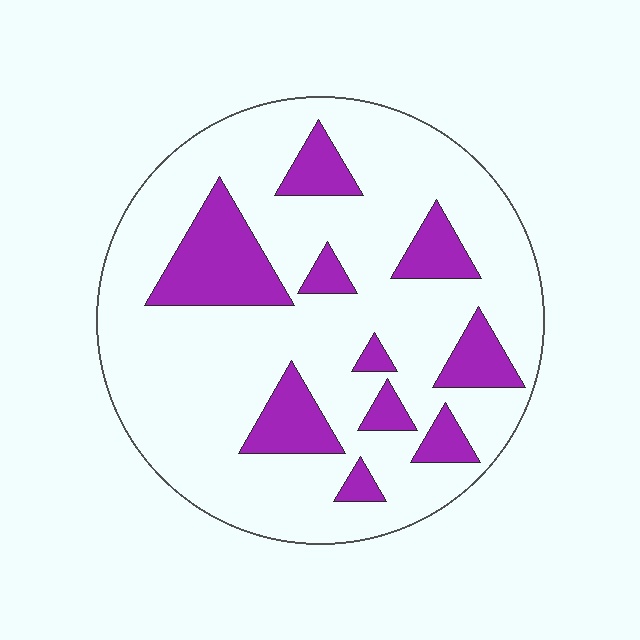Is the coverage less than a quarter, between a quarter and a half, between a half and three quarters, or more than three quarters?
Less than a quarter.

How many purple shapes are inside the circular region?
10.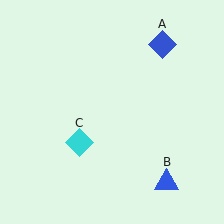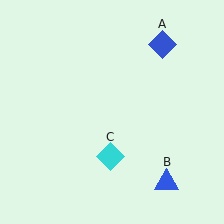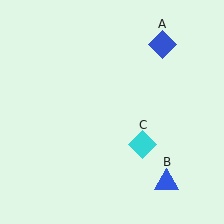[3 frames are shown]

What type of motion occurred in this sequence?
The cyan diamond (object C) rotated counterclockwise around the center of the scene.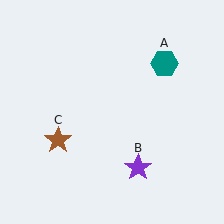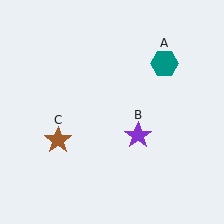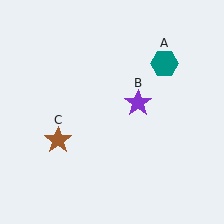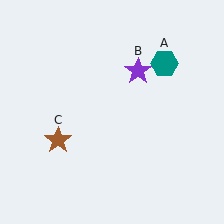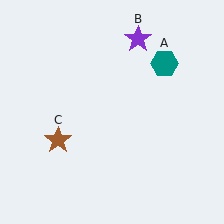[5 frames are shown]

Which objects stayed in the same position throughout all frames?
Teal hexagon (object A) and brown star (object C) remained stationary.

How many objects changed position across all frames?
1 object changed position: purple star (object B).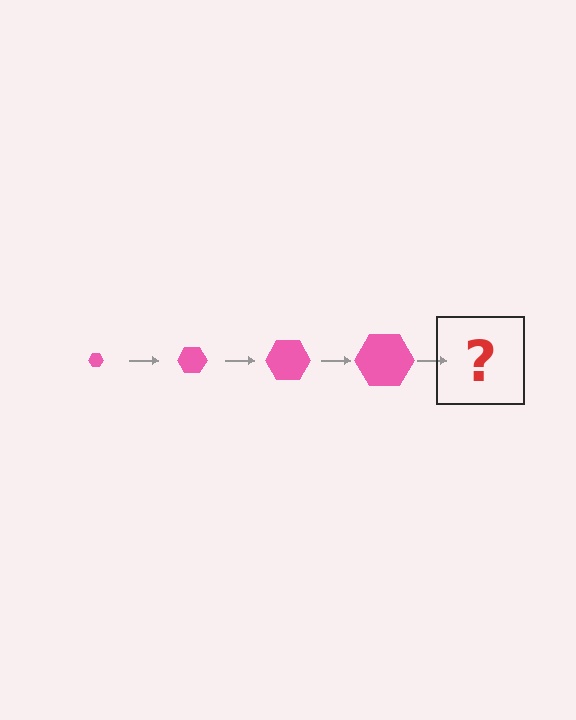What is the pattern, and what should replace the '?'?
The pattern is that the hexagon gets progressively larger each step. The '?' should be a pink hexagon, larger than the previous one.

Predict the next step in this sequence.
The next step is a pink hexagon, larger than the previous one.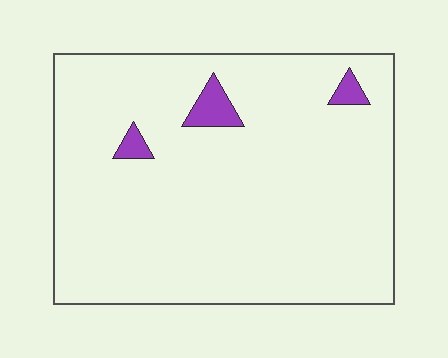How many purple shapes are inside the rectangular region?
3.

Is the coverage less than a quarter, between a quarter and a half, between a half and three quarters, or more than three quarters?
Less than a quarter.